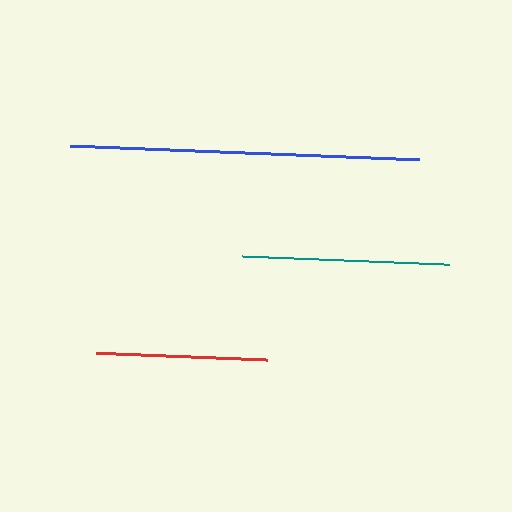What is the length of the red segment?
The red segment is approximately 171 pixels long.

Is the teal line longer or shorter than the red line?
The teal line is longer than the red line.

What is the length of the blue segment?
The blue segment is approximately 349 pixels long.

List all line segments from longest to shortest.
From longest to shortest: blue, teal, red.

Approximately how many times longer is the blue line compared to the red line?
The blue line is approximately 2.0 times the length of the red line.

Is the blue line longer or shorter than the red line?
The blue line is longer than the red line.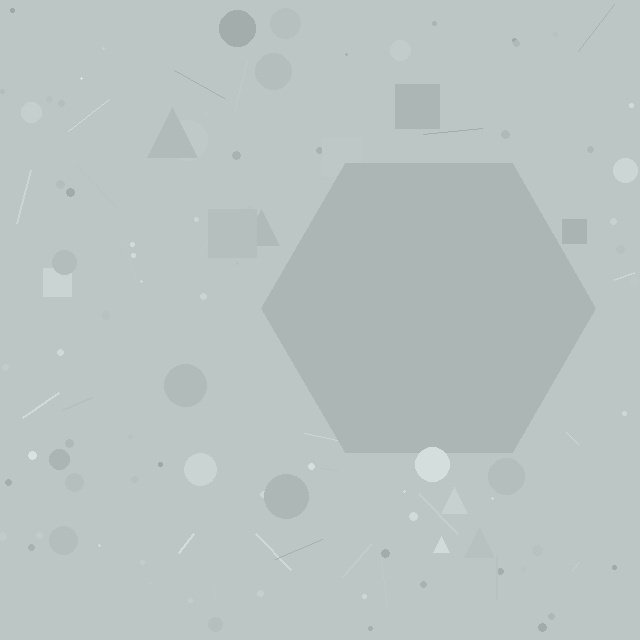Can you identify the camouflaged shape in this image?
The camouflaged shape is a hexagon.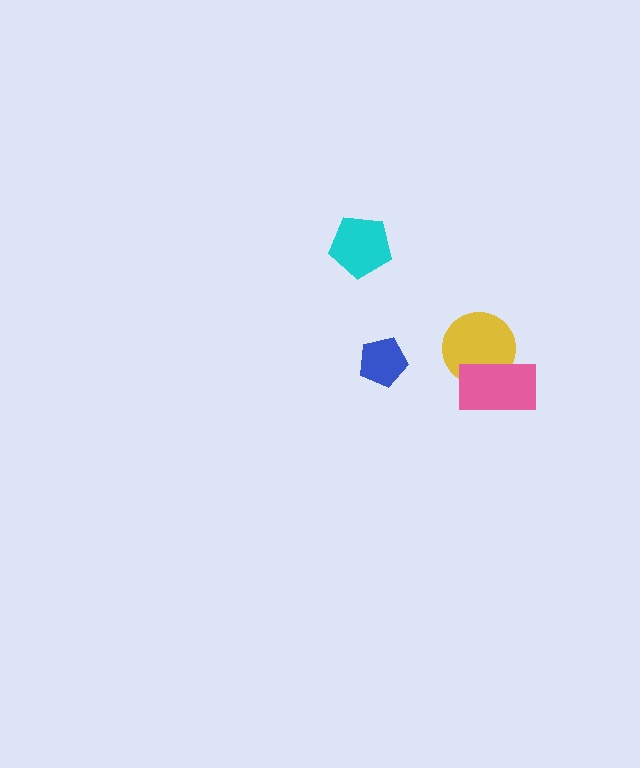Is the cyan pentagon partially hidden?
No, no other shape covers it.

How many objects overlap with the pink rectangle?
1 object overlaps with the pink rectangle.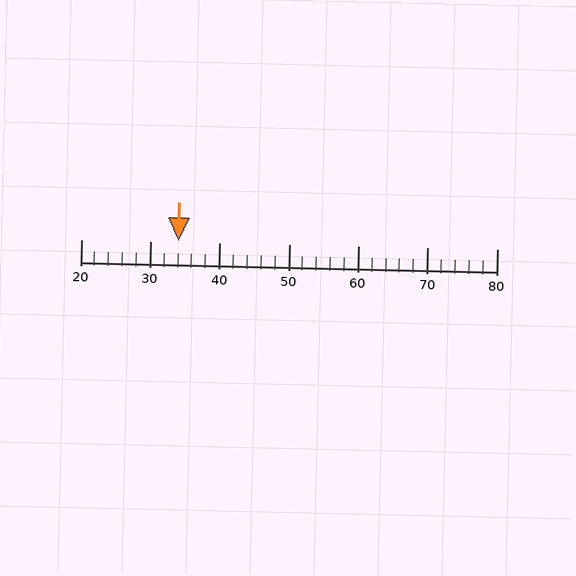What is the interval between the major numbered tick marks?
The major tick marks are spaced 10 units apart.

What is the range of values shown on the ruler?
The ruler shows values from 20 to 80.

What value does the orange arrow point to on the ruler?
The orange arrow points to approximately 34.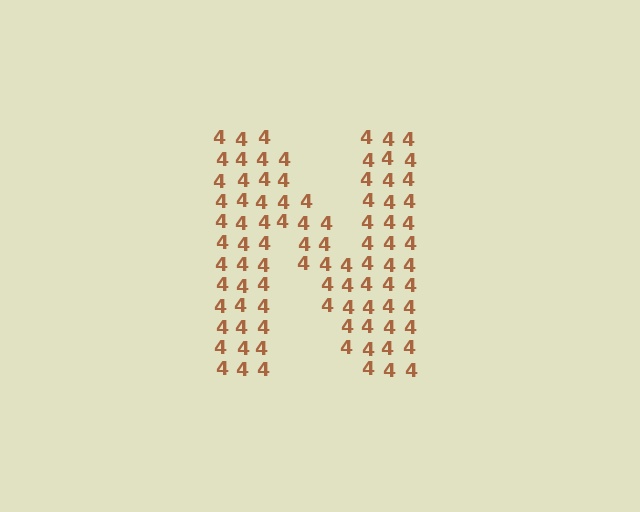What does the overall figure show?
The overall figure shows the letter N.